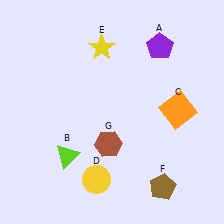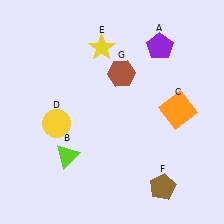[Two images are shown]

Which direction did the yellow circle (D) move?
The yellow circle (D) moved up.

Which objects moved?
The objects that moved are: the yellow circle (D), the brown hexagon (G).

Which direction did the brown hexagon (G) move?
The brown hexagon (G) moved up.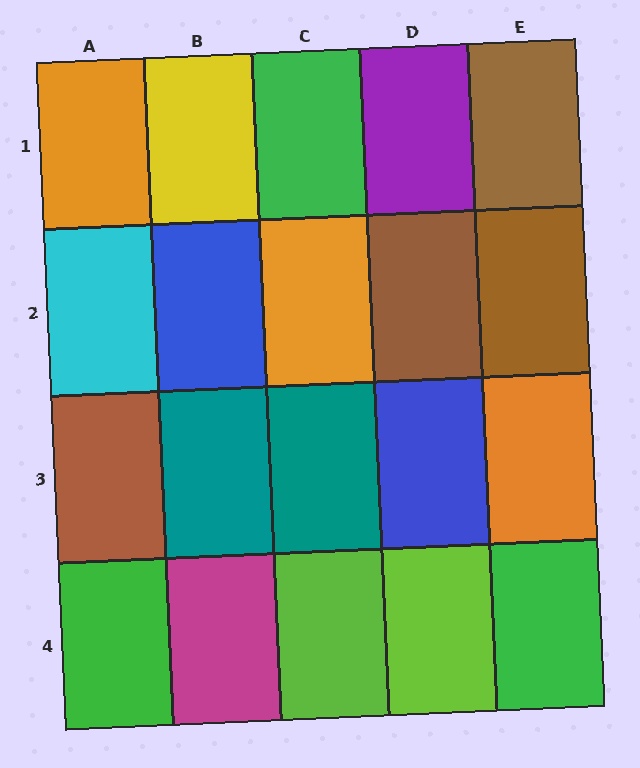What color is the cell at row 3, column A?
Brown.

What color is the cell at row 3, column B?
Teal.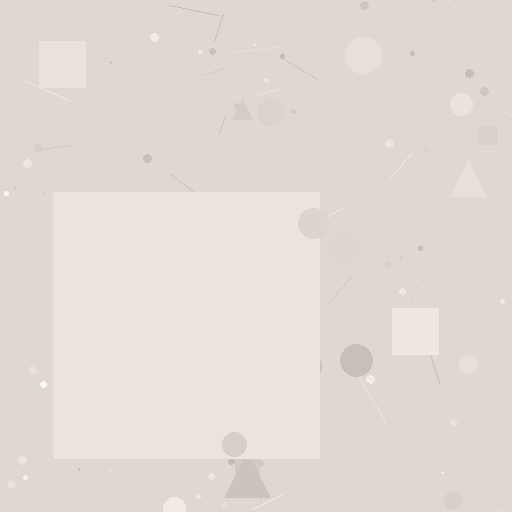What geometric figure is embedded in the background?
A square is embedded in the background.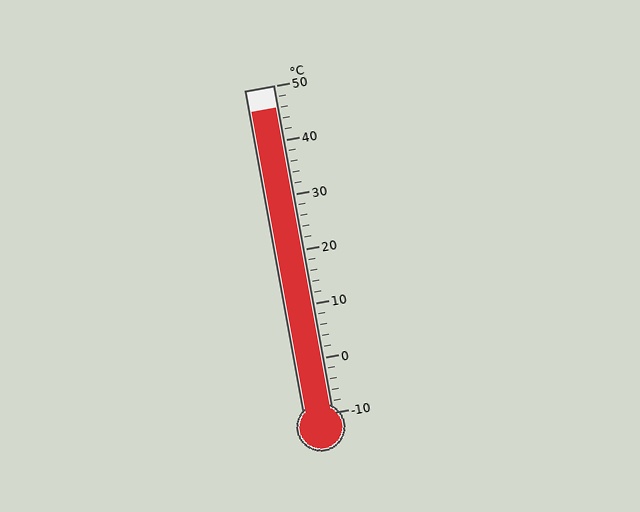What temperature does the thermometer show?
The thermometer shows approximately 46°C.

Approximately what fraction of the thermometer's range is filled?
The thermometer is filled to approximately 95% of its range.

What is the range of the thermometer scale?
The thermometer scale ranges from -10°C to 50°C.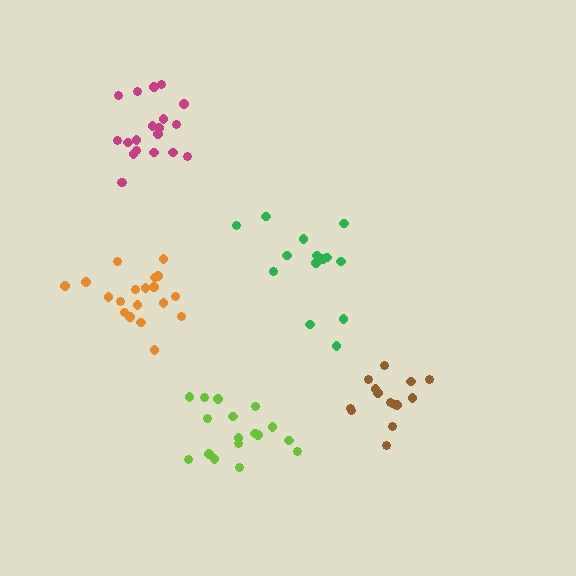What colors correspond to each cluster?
The clusters are colored: magenta, green, brown, lime, orange.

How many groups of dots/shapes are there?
There are 5 groups.